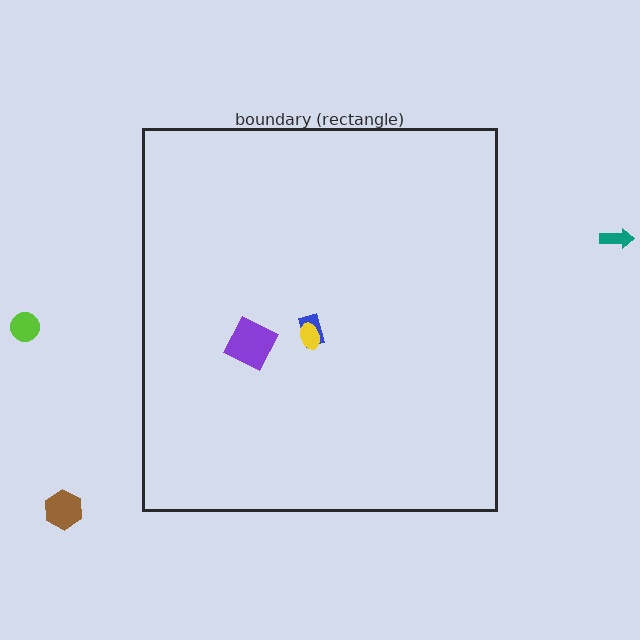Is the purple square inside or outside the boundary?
Inside.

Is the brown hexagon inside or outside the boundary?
Outside.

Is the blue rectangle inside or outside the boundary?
Inside.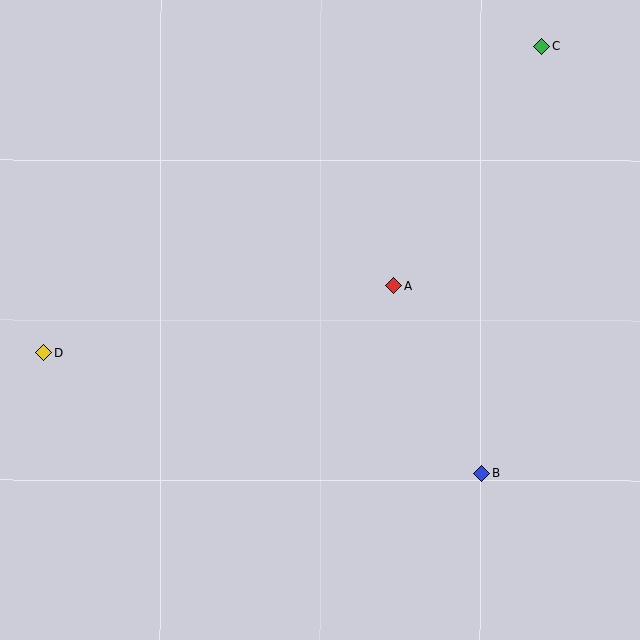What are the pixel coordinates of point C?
Point C is at (542, 46).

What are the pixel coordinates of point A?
Point A is at (394, 286).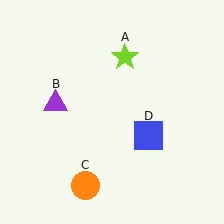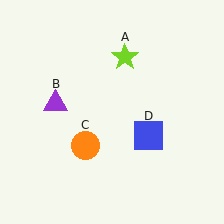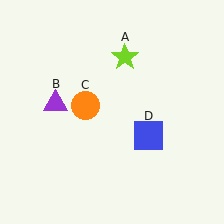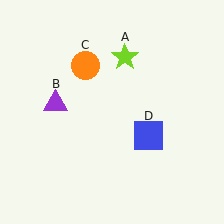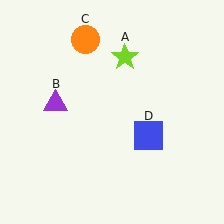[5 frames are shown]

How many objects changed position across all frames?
1 object changed position: orange circle (object C).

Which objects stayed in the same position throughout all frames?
Lime star (object A) and purple triangle (object B) and blue square (object D) remained stationary.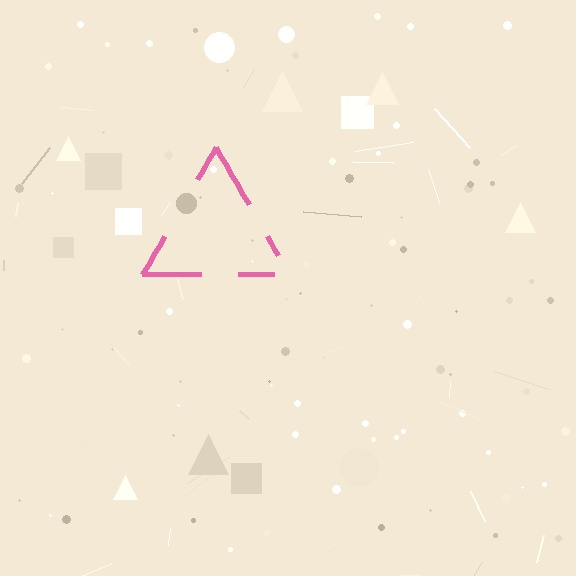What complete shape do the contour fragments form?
The contour fragments form a triangle.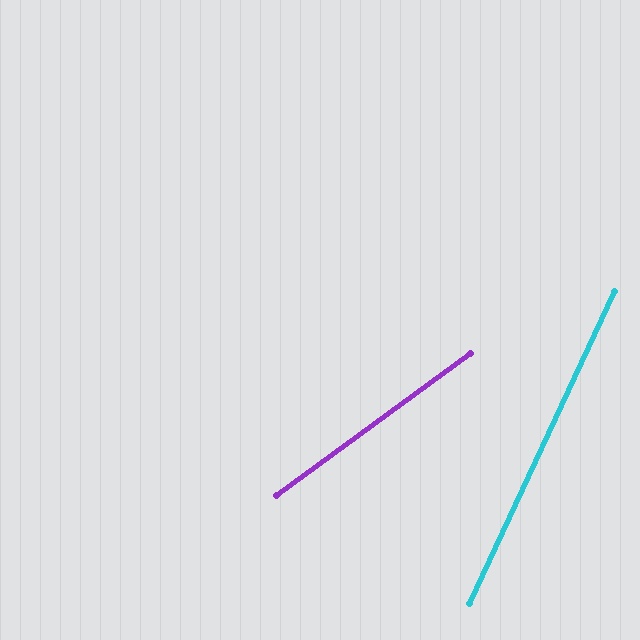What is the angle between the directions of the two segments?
Approximately 29 degrees.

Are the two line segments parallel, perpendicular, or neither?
Neither parallel nor perpendicular — they differ by about 29°.